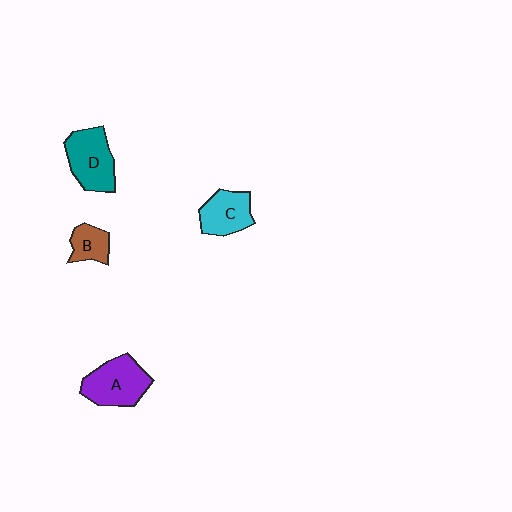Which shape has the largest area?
Shape A (purple).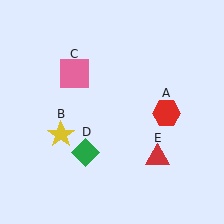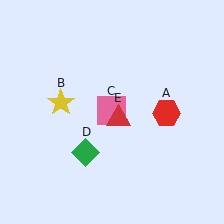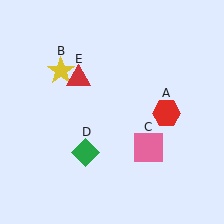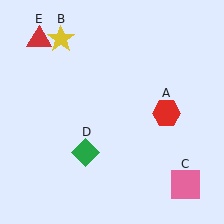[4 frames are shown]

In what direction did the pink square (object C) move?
The pink square (object C) moved down and to the right.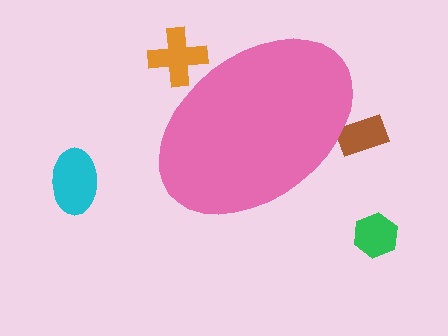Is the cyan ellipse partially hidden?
No, the cyan ellipse is fully visible.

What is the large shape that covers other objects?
A pink ellipse.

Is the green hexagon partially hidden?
No, the green hexagon is fully visible.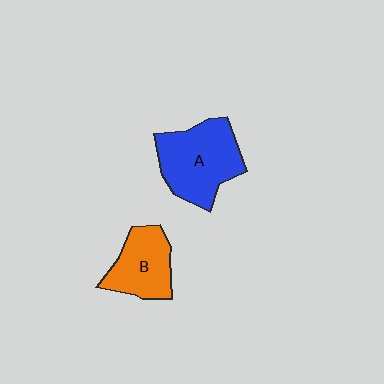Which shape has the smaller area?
Shape B (orange).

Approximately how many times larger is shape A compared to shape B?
Approximately 1.4 times.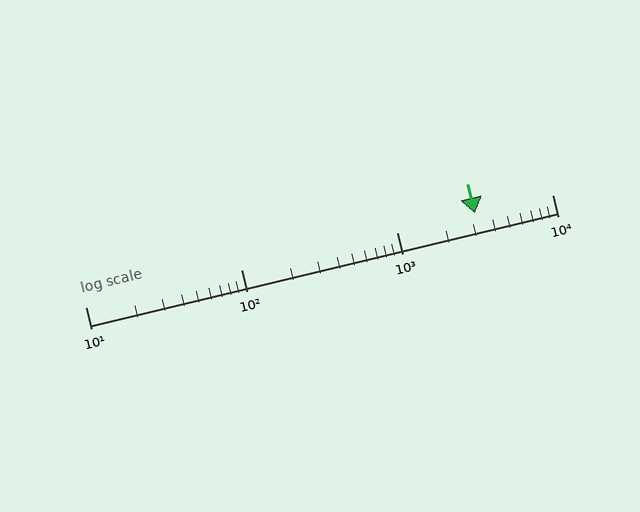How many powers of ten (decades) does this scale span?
The scale spans 3 decades, from 10 to 10000.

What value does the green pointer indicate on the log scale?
The pointer indicates approximately 3200.